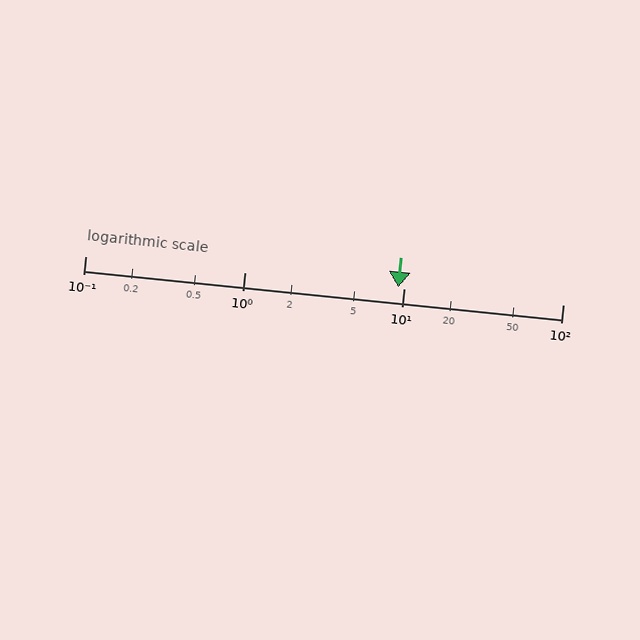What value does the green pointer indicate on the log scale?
The pointer indicates approximately 9.2.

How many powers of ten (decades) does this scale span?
The scale spans 3 decades, from 0.1 to 100.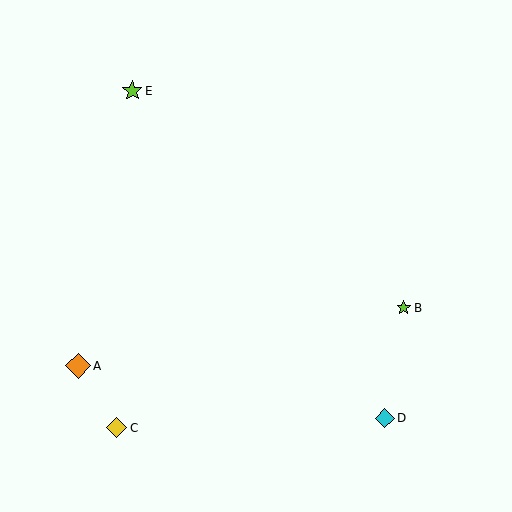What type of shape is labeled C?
Shape C is a yellow diamond.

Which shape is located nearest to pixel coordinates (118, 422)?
The yellow diamond (labeled C) at (117, 428) is nearest to that location.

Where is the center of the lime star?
The center of the lime star is at (404, 308).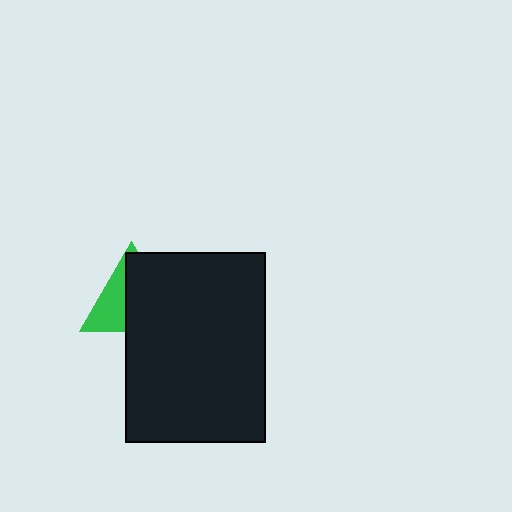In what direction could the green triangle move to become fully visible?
The green triangle could move left. That would shift it out from behind the black rectangle entirely.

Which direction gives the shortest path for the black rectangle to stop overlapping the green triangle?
Moving right gives the shortest separation.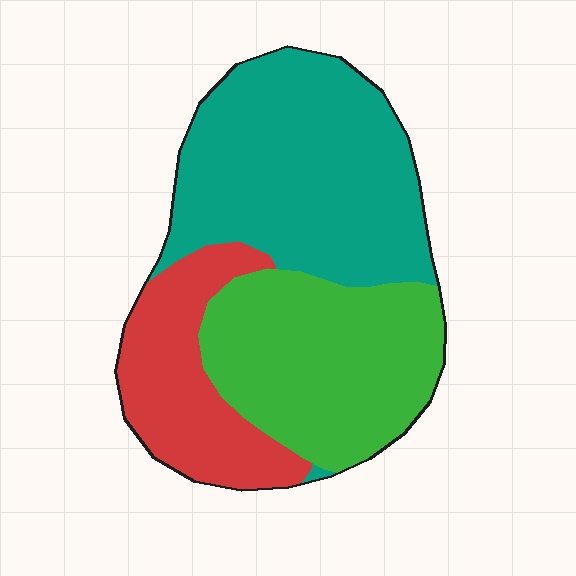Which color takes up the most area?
Teal, at roughly 45%.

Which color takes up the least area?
Red, at roughly 20%.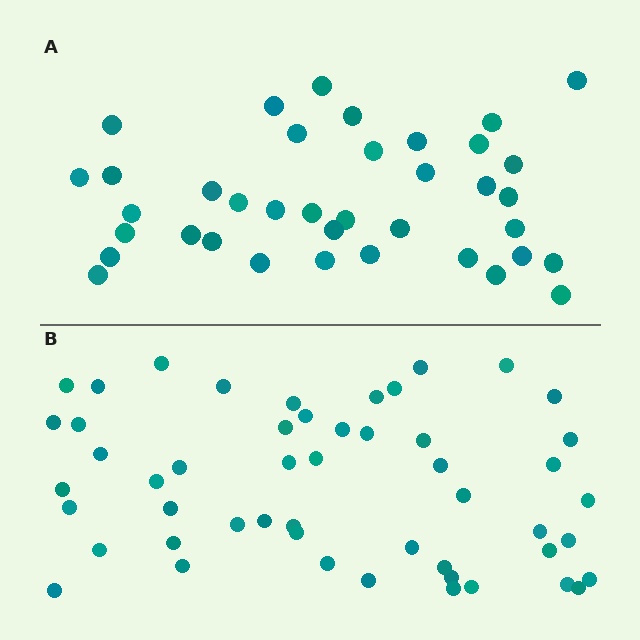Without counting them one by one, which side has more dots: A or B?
Region B (the bottom region) has more dots.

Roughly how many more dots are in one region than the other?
Region B has approximately 15 more dots than region A.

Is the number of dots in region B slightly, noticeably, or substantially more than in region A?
Region B has noticeably more, but not dramatically so. The ratio is roughly 1.3 to 1.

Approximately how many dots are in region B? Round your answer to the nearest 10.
About 50 dots. (The exact count is 51, which rounds to 50.)